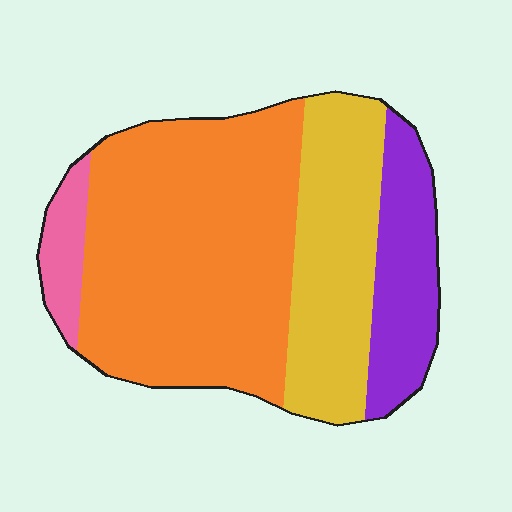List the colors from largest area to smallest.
From largest to smallest: orange, yellow, purple, pink.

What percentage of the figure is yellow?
Yellow covers 25% of the figure.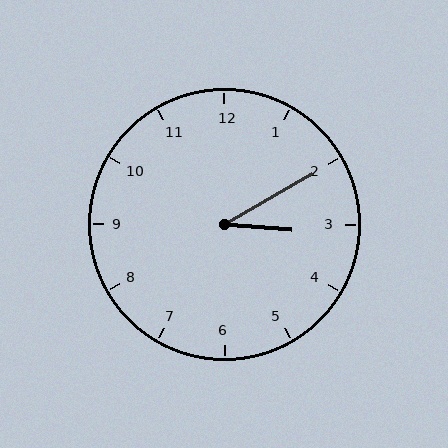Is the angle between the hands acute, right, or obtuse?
It is acute.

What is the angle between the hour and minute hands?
Approximately 35 degrees.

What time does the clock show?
3:10.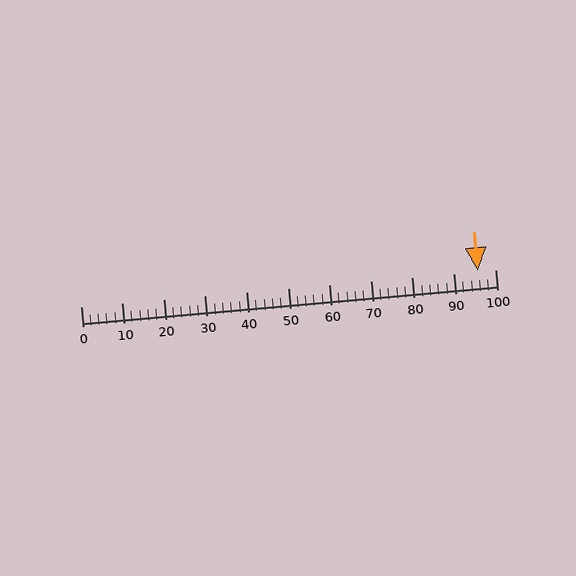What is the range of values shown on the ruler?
The ruler shows values from 0 to 100.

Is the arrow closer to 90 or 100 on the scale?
The arrow is closer to 100.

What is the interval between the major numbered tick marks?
The major tick marks are spaced 10 units apart.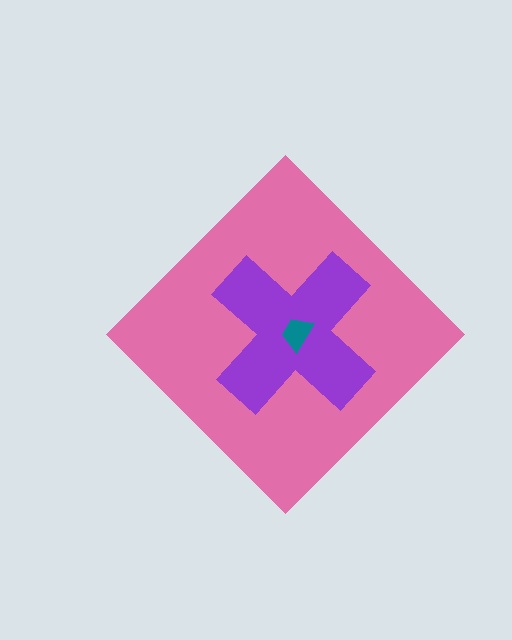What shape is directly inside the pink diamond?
The purple cross.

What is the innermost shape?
The teal trapezoid.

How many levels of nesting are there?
3.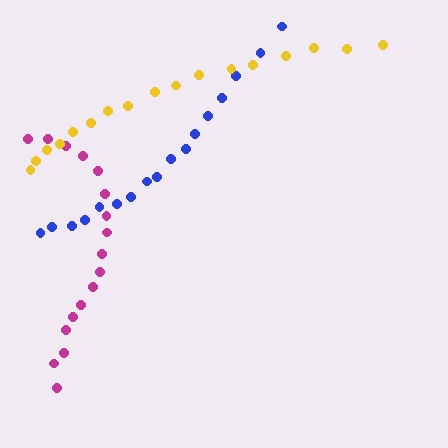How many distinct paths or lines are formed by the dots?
There are 3 distinct paths.